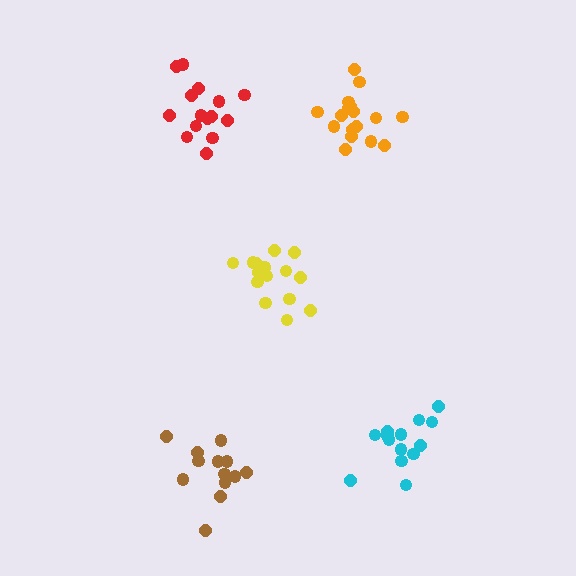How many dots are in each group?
Group 1: 17 dots, Group 2: 14 dots, Group 3: 13 dots, Group 4: 15 dots, Group 5: 15 dots (74 total).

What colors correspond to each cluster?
The clusters are colored: orange, cyan, brown, yellow, red.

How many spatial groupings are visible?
There are 5 spatial groupings.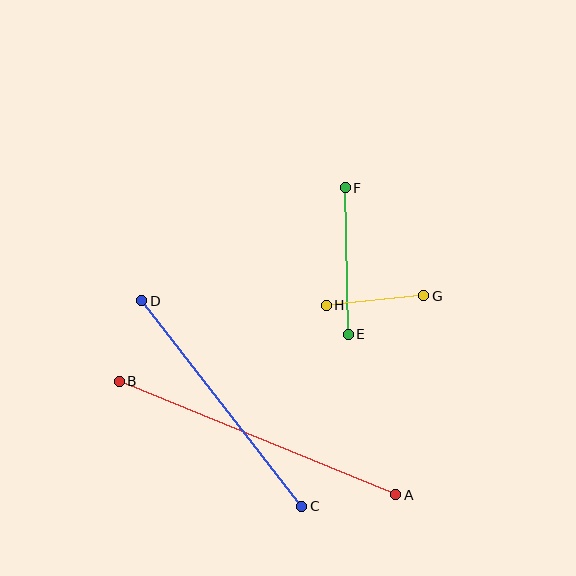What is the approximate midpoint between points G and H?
The midpoint is at approximately (375, 301) pixels.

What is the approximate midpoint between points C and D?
The midpoint is at approximately (222, 404) pixels.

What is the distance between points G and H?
The distance is approximately 98 pixels.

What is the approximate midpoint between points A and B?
The midpoint is at approximately (258, 438) pixels.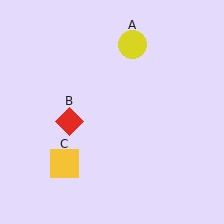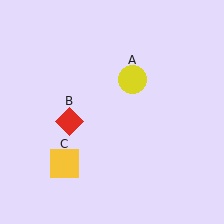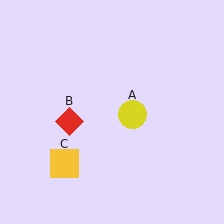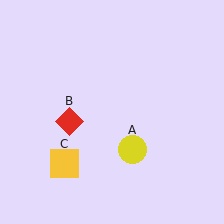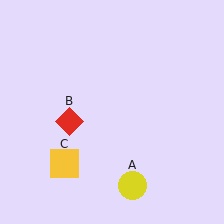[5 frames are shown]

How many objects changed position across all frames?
1 object changed position: yellow circle (object A).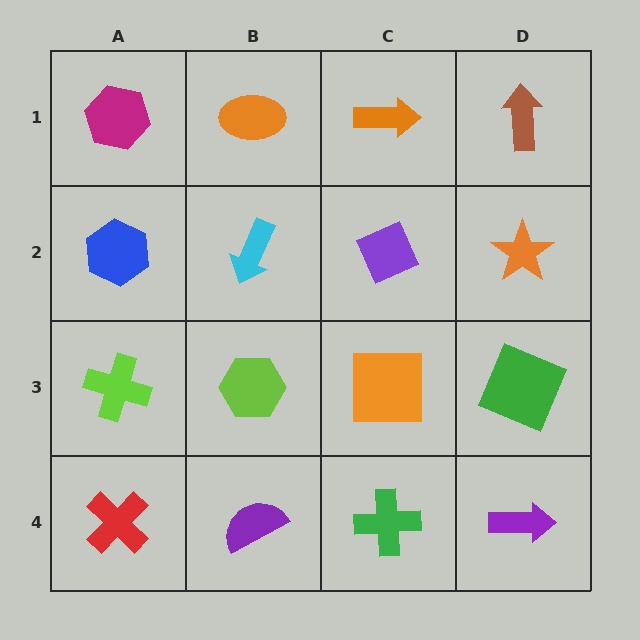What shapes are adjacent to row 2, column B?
An orange ellipse (row 1, column B), a lime hexagon (row 3, column B), a blue hexagon (row 2, column A), a purple diamond (row 2, column C).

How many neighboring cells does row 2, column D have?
3.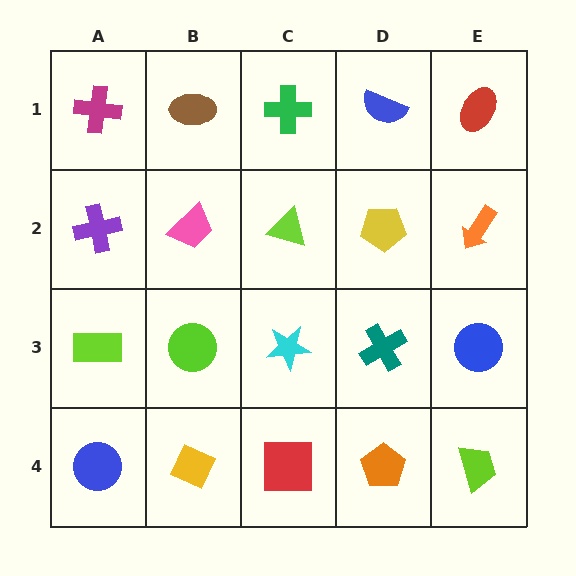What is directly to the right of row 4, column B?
A red square.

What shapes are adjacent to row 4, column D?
A teal cross (row 3, column D), a red square (row 4, column C), a lime trapezoid (row 4, column E).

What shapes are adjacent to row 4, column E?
A blue circle (row 3, column E), an orange pentagon (row 4, column D).